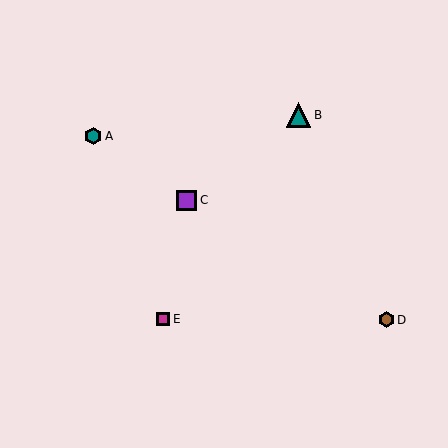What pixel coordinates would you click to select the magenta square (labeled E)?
Click at (163, 319) to select the magenta square E.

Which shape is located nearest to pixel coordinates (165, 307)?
The magenta square (labeled E) at (163, 319) is nearest to that location.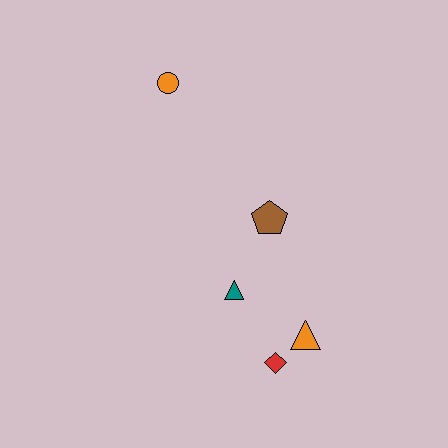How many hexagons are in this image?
There are no hexagons.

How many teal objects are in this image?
There is 1 teal object.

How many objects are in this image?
There are 5 objects.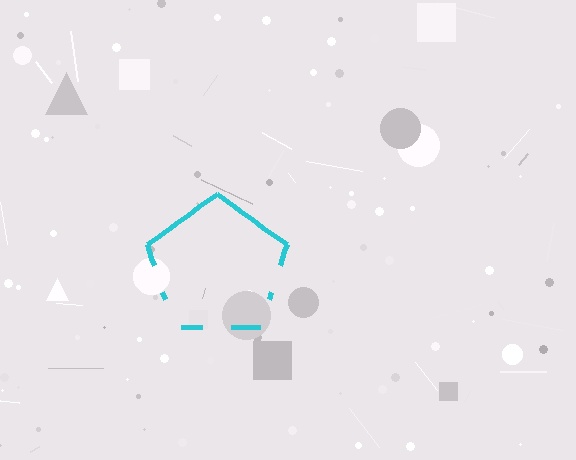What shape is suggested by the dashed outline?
The dashed outline suggests a pentagon.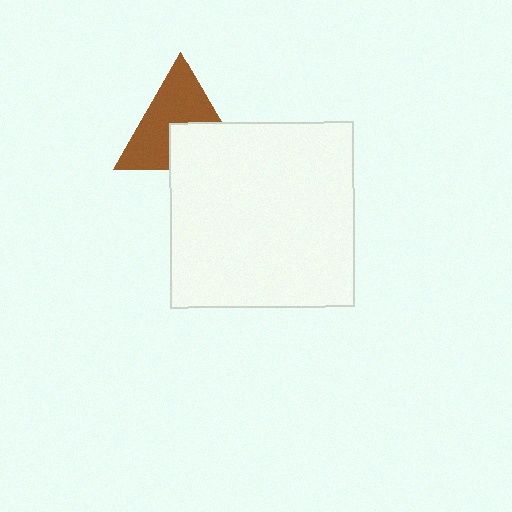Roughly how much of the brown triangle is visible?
About half of it is visible (roughly 60%).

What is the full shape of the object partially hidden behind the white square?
The partially hidden object is a brown triangle.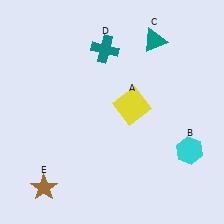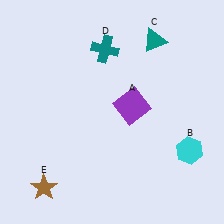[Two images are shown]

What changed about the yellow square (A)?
In Image 1, A is yellow. In Image 2, it changed to purple.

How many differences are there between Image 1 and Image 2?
There is 1 difference between the two images.